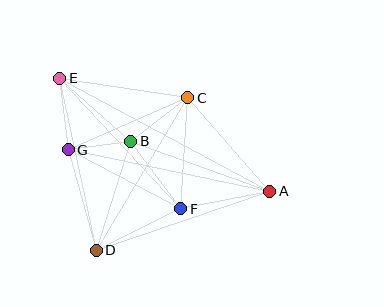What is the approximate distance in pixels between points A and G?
The distance between A and G is approximately 206 pixels.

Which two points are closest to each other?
Points B and G are closest to each other.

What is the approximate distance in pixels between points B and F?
The distance between B and F is approximately 84 pixels.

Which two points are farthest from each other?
Points A and E are farthest from each other.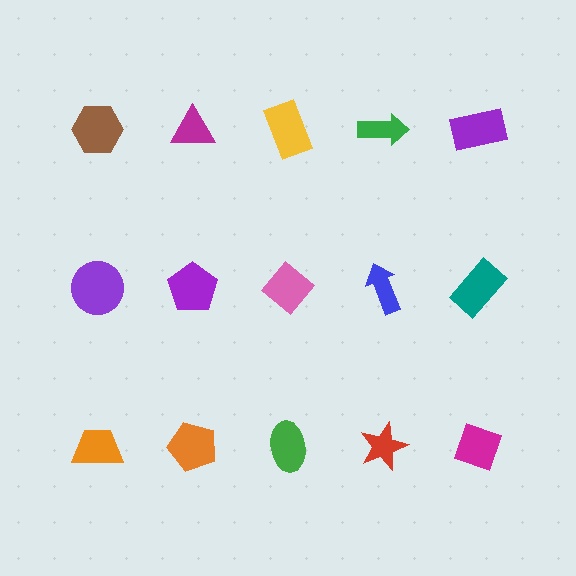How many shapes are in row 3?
5 shapes.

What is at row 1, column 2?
A magenta triangle.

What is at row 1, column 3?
A yellow rectangle.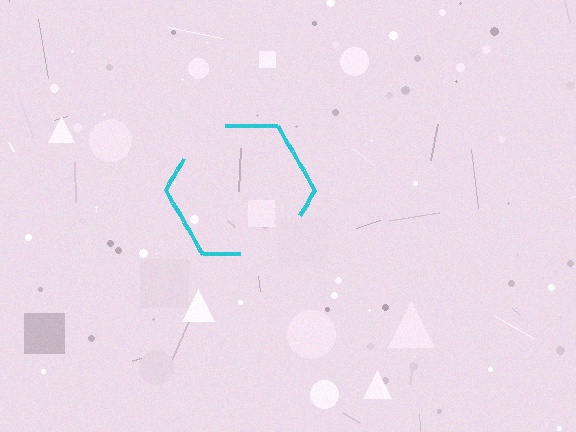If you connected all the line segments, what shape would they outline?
They would outline a hexagon.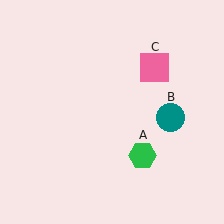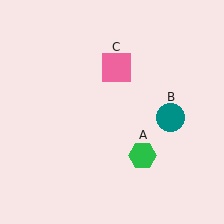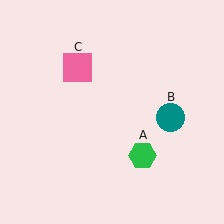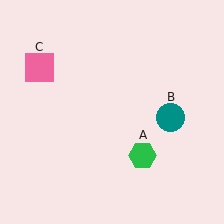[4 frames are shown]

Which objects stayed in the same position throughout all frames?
Green hexagon (object A) and teal circle (object B) remained stationary.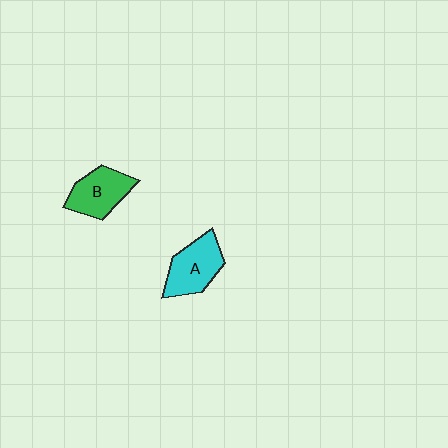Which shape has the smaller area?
Shape B (green).